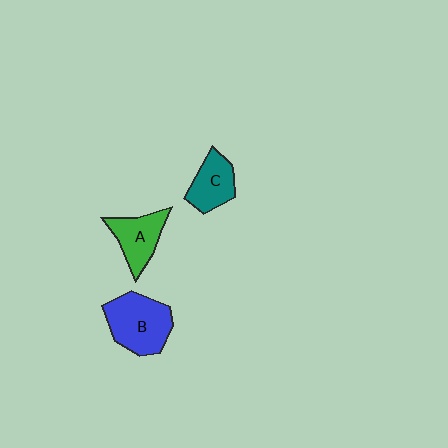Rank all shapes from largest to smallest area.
From largest to smallest: B (blue), A (green), C (teal).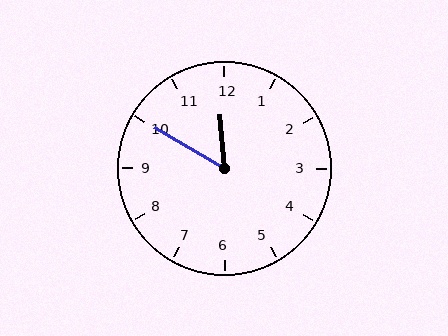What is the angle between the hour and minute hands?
Approximately 55 degrees.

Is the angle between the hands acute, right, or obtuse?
It is acute.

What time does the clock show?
11:50.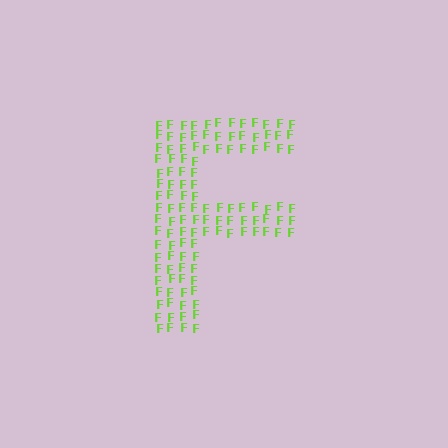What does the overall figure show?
The overall figure shows the letter F.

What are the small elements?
The small elements are letter F's.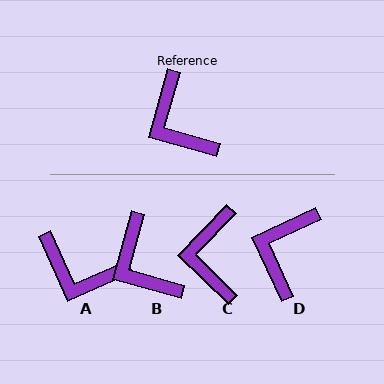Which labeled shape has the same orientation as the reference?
B.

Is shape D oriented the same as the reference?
No, it is off by about 50 degrees.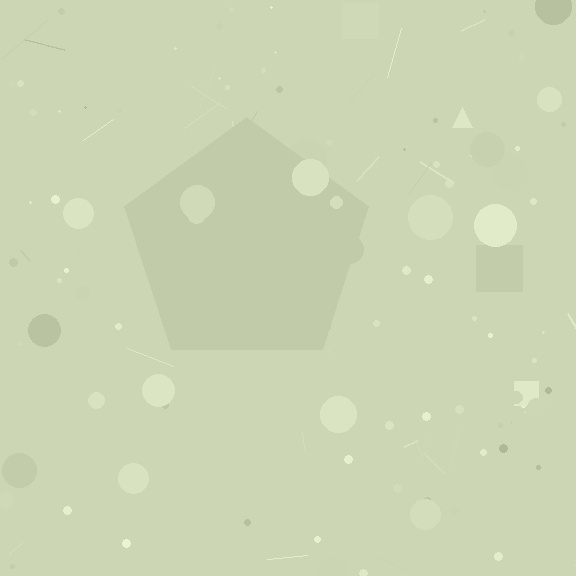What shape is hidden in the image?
A pentagon is hidden in the image.